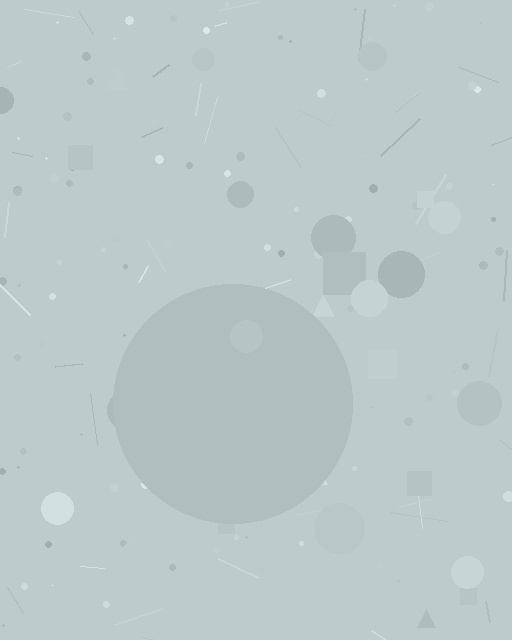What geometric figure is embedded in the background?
A circle is embedded in the background.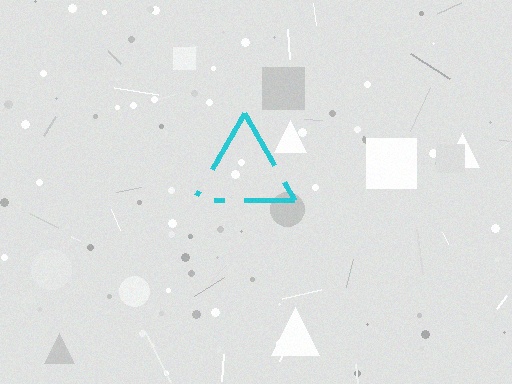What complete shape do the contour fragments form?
The contour fragments form a triangle.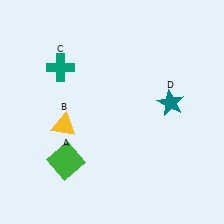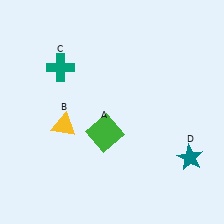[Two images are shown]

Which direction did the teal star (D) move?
The teal star (D) moved down.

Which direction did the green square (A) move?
The green square (A) moved right.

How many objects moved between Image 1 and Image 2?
2 objects moved between the two images.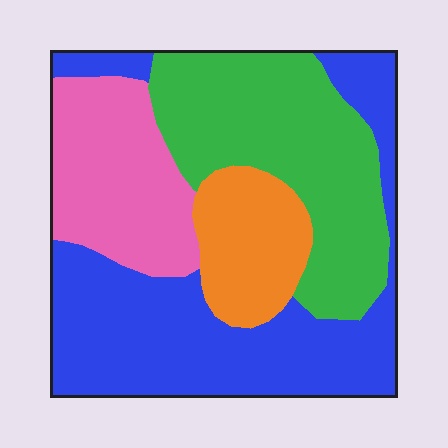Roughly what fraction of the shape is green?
Green covers 29% of the shape.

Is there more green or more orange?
Green.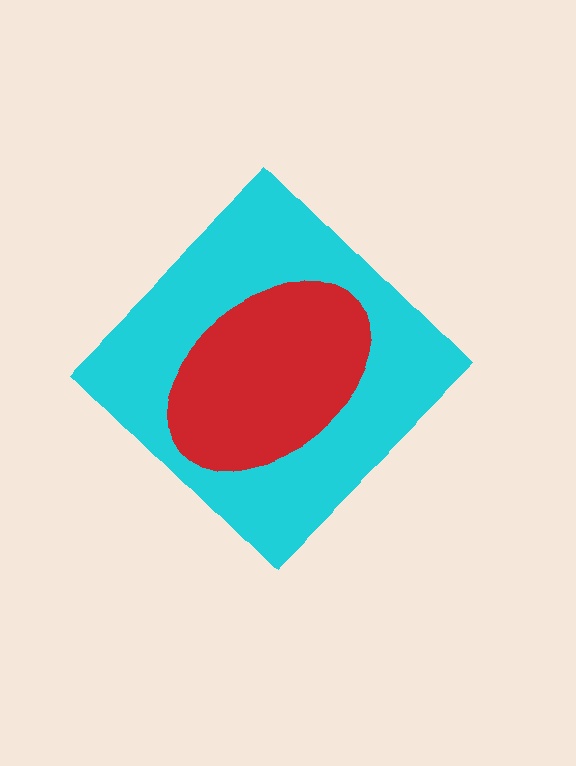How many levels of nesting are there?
2.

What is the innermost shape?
The red ellipse.